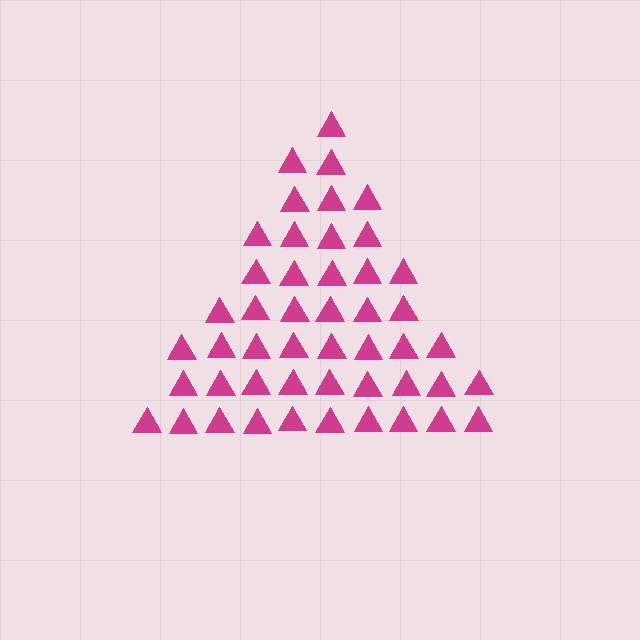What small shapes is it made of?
It is made of small triangles.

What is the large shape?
The large shape is a triangle.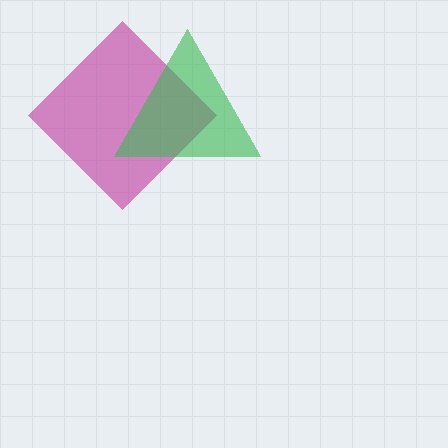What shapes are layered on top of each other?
The layered shapes are: a magenta diamond, a green triangle.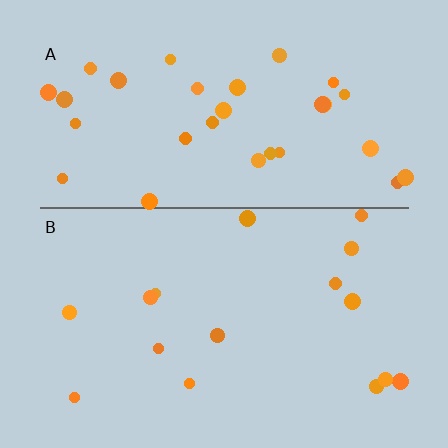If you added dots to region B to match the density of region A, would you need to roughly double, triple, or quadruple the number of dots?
Approximately double.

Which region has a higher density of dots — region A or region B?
A (the top).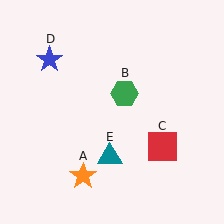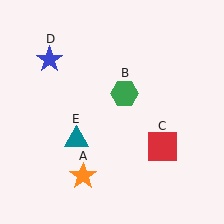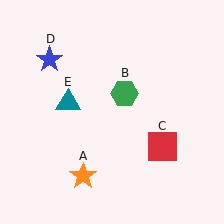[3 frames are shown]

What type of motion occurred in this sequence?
The teal triangle (object E) rotated clockwise around the center of the scene.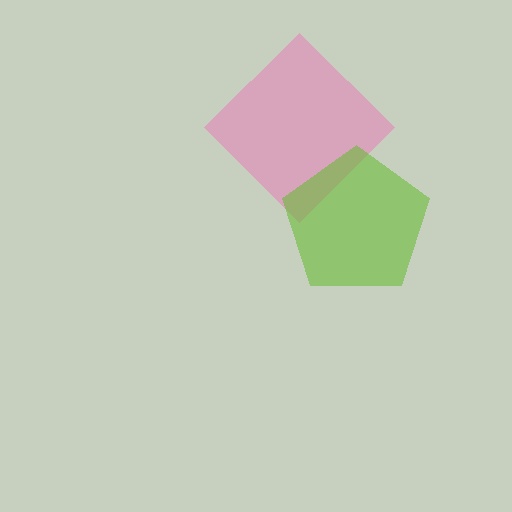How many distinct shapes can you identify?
There are 2 distinct shapes: a pink diamond, a lime pentagon.